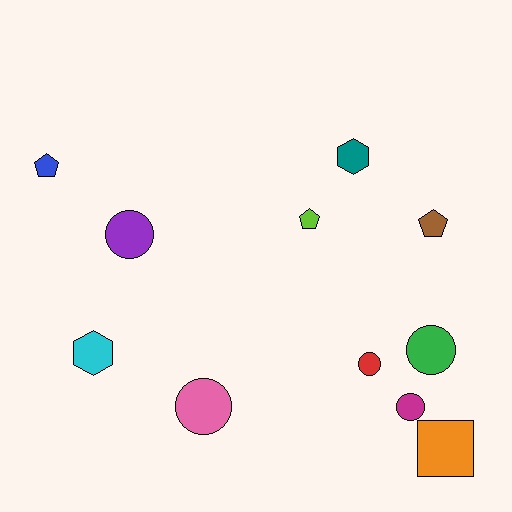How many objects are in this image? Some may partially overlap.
There are 11 objects.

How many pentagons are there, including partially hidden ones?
There are 3 pentagons.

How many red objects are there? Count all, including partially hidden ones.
There is 1 red object.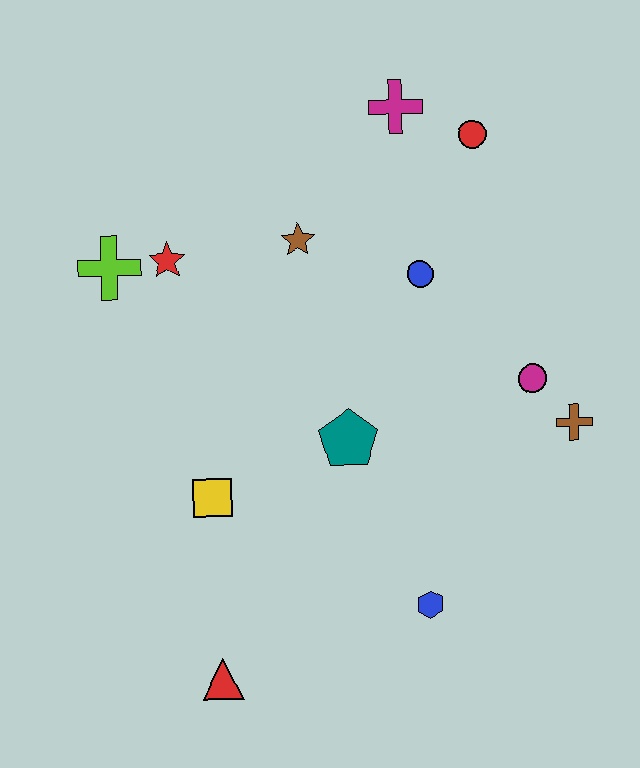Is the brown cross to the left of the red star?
No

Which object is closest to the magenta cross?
The red circle is closest to the magenta cross.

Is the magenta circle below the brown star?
Yes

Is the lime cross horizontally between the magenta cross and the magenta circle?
No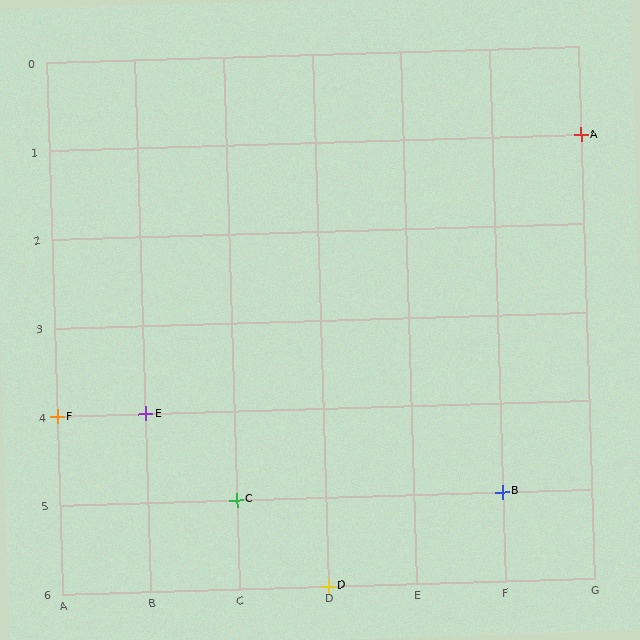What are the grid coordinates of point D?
Point D is at grid coordinates (D, 6).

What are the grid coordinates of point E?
Point E is at grid coordinates (B, 4).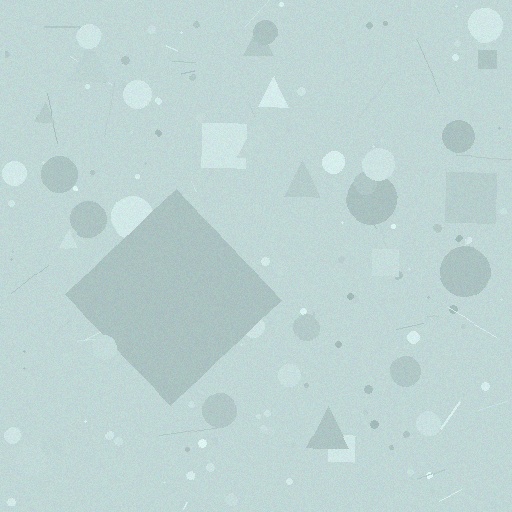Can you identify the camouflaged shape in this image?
The camouflaged shape is a diamond.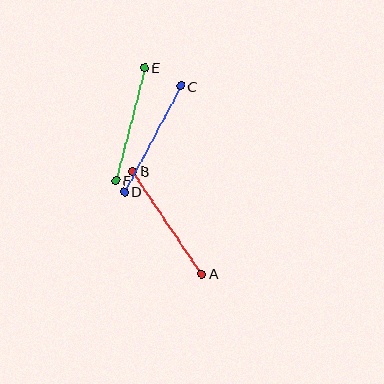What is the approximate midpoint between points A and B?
The midpoint is at approximately (167, 222) pixels.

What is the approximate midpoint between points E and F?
The midpoint is at approximately (130, 124) pixels.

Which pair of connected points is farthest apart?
Points A and B are farthest apart.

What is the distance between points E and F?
The distance is approximately 116 pixels.